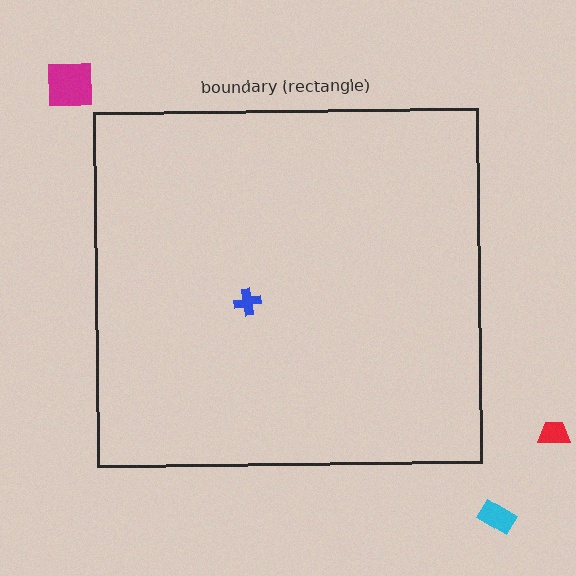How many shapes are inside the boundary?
1 inside, 3 outside.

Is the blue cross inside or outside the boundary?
Inside.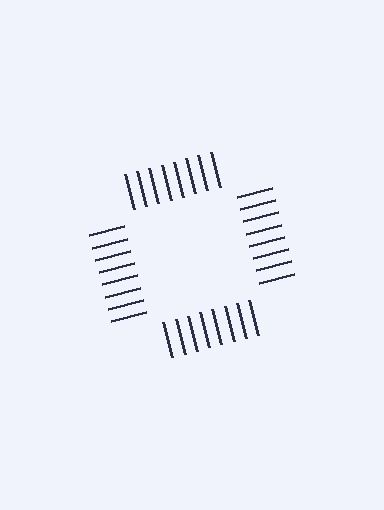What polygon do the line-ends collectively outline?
An illusory square — the line segments terminate on its edges but no continuous stroke is drawn.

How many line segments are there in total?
32 — 8 along each of the 4 edges.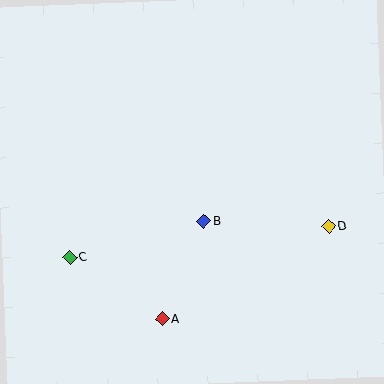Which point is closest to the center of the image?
Point B at (204, 222) is closest to the center.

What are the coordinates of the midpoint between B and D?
The midpoint between B and D is at (266, 224).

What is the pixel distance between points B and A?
The distance between B and A is 106 pixels.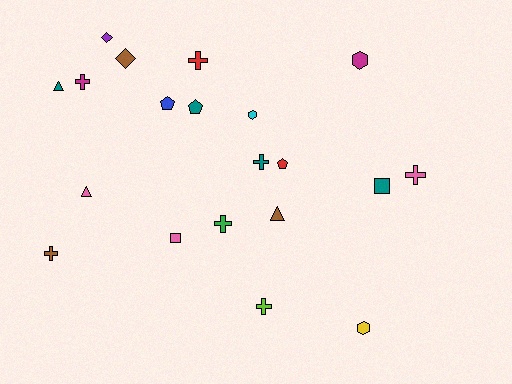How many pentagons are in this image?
There are 3 pentagons.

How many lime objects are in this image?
There is 1 lime object.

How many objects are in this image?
There are 20 objects.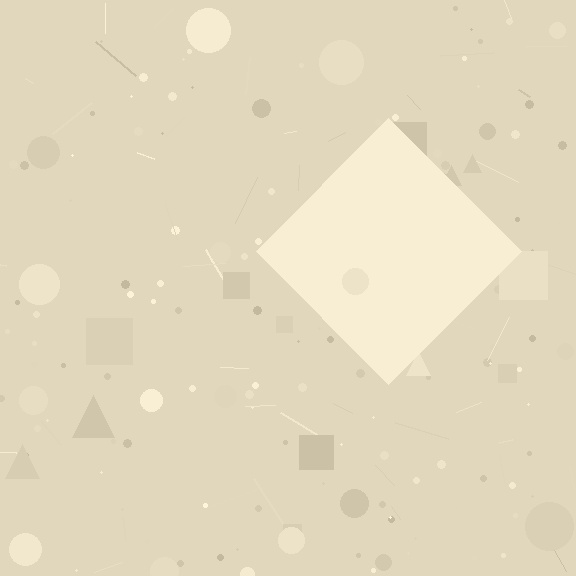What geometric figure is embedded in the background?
A diamond is embedded in the background.